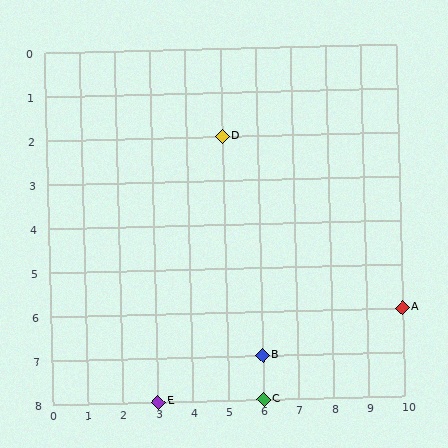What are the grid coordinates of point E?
Point E is at grid coordinates (3, 8).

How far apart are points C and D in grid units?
Points C and D are 1 column and 6 rows apart (about 6.1 grid units diagonally).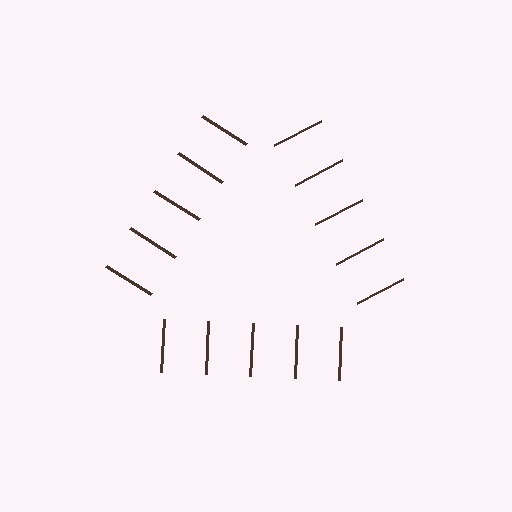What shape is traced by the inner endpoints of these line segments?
An illusory triangle — the line segments terminate on its edges but no continuous stroke is drawn.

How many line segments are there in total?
15 — 5 along each of the 3 edges.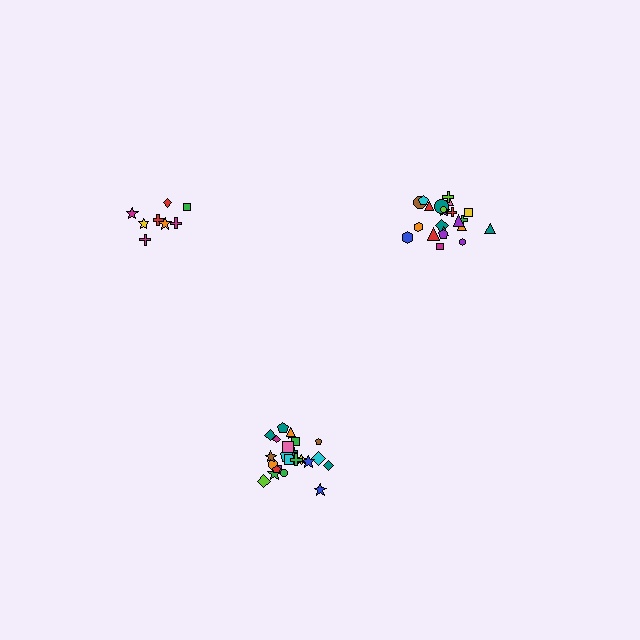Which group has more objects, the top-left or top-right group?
The top-right group.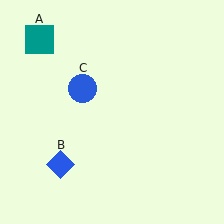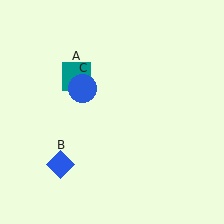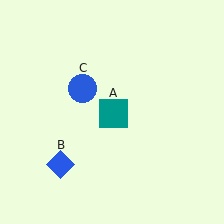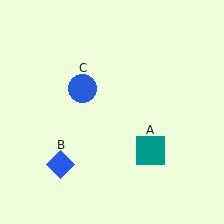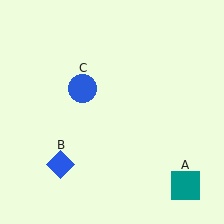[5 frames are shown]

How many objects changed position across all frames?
1 object changed position: teal square (object A).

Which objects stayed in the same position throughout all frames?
Blue diamond (object B) and blue circle (object C) remained stationary.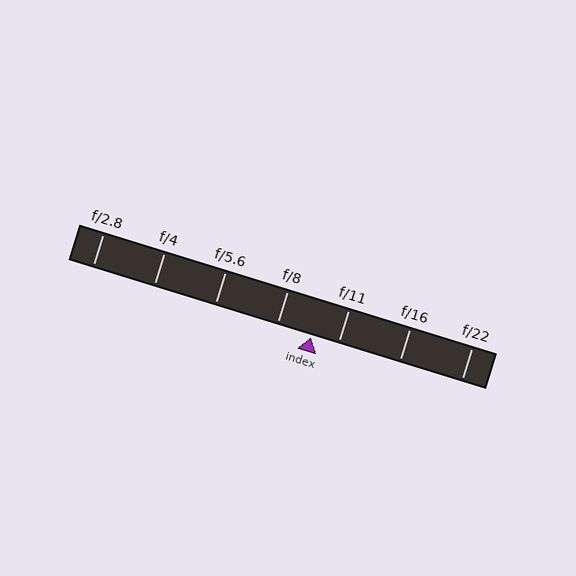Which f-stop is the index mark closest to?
The index mark is closest to f/11.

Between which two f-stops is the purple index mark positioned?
The index mark is between f/8 and f/11.